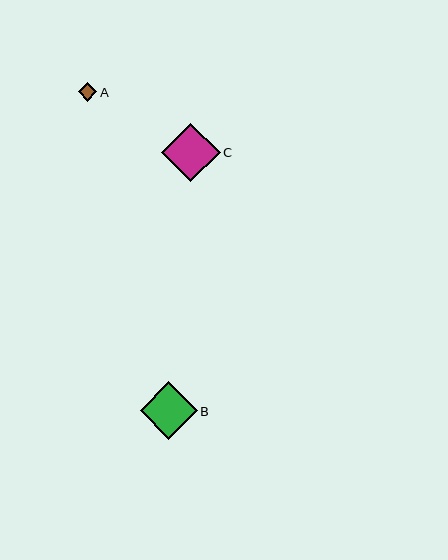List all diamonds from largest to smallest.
From largest to smallest: C, B, A.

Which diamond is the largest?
Diamond C is the largest with a size of approximately 58 pixels.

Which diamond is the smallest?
Diamond A is the smallest with a size of approximately 19 pixels.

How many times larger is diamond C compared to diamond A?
Diamond C is approximately 3.2 times the size of diamond A.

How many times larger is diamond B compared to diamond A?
Diamond B is approximately 3.1 times the size of diamond A.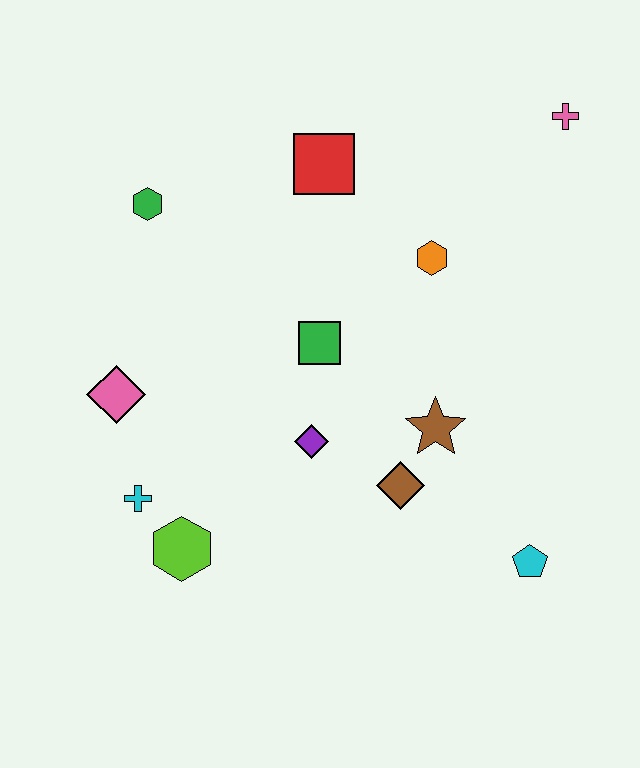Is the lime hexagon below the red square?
Yes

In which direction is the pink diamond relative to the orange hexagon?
The pink diamond is to the left of the orange hexagon.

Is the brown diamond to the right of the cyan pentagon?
No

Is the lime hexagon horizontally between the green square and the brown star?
No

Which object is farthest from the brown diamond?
The pink cross is farthest from the brown diamond.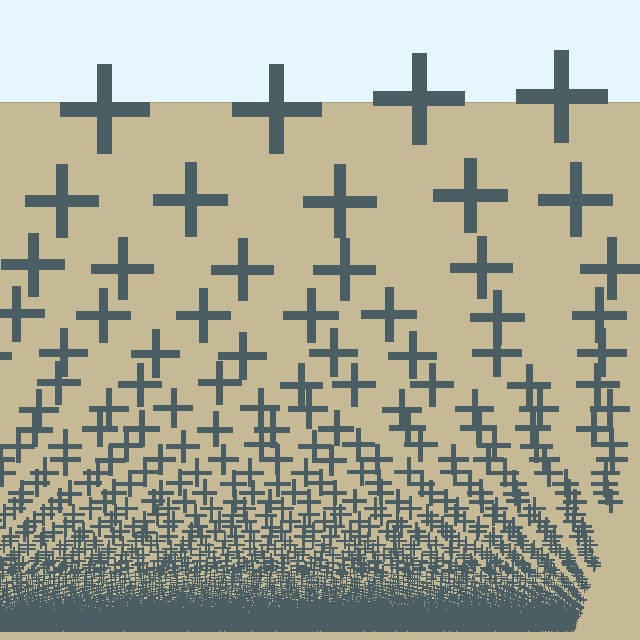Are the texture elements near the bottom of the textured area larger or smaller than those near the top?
Smaller. The gradient is inverted — elements near the bottom are smaller and denser.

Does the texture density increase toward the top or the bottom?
Density increases toward the bottom.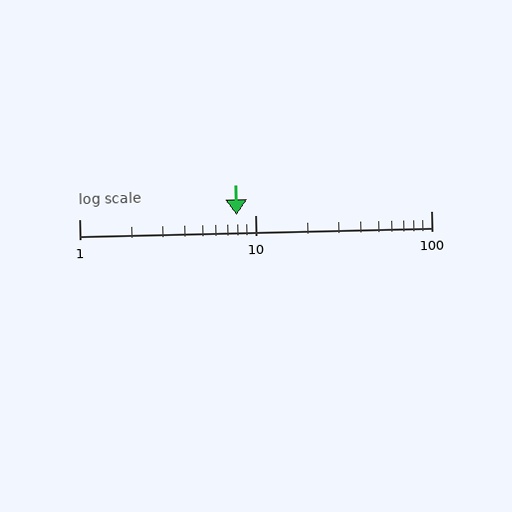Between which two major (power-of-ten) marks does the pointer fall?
The pointer is between 1 and 10.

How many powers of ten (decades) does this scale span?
The scale spans 2 decades, from 1 to 100.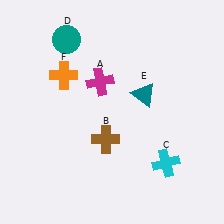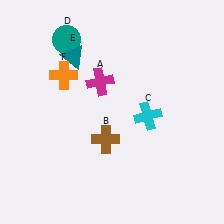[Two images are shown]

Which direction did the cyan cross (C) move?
The cyan cross (C) moved up.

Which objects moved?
The objects that moved are: the cyan cross (C), the teal triangle (E).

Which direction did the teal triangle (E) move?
The teal triangle (E) moved left.